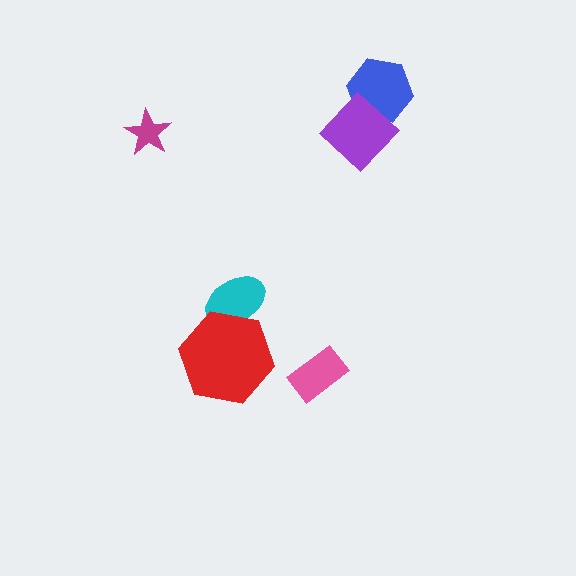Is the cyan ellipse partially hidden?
Yes, it is partially covered by another shape.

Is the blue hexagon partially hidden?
Yes, it is partially covered by another shape.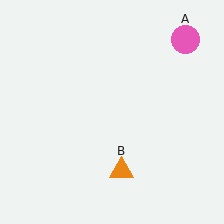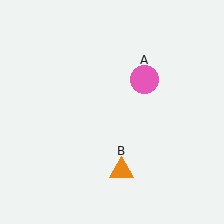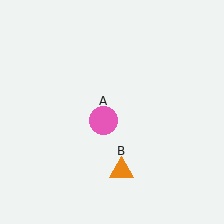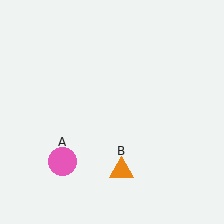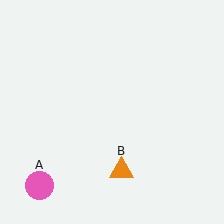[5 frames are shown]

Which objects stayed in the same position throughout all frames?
Orange triangle (object B) remained stationary.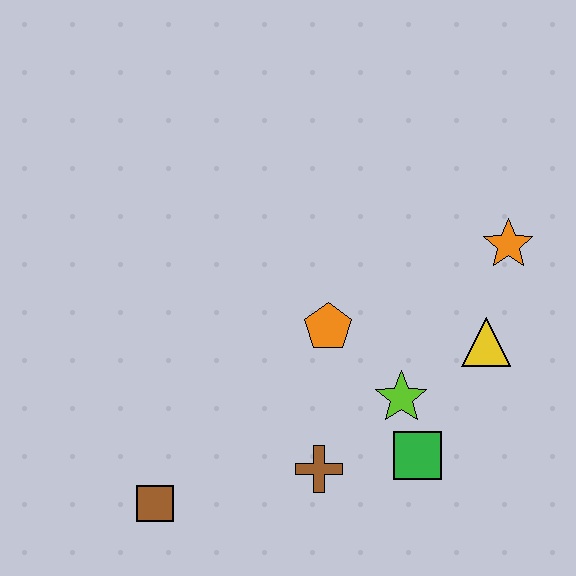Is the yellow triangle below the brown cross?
No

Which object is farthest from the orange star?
The brown square is farthest from the orange star.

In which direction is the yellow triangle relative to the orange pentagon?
The yellow triangle is to the right of the orange pentagon.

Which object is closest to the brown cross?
The green square is closest to the brown cross.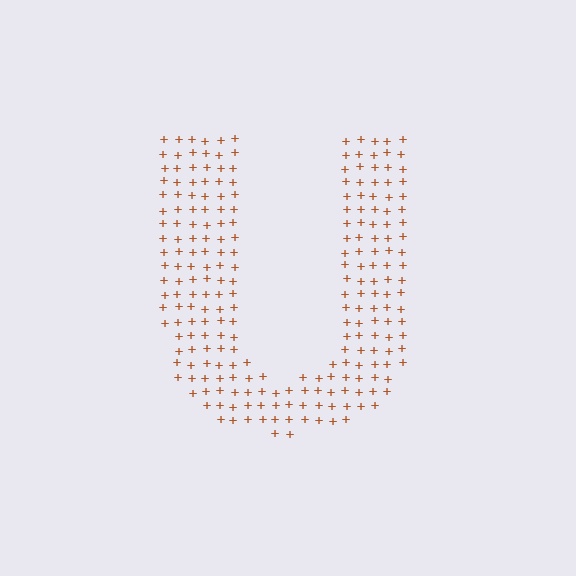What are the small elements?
The small elements are plus signs.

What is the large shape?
The large shape is the letter U.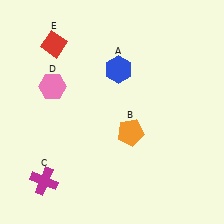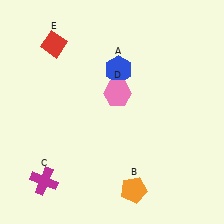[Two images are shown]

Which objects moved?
The objects that moved are: the orange pentagon (B), the pink hexagon (D).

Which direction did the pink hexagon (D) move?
The pink hexagon (D) moved right.